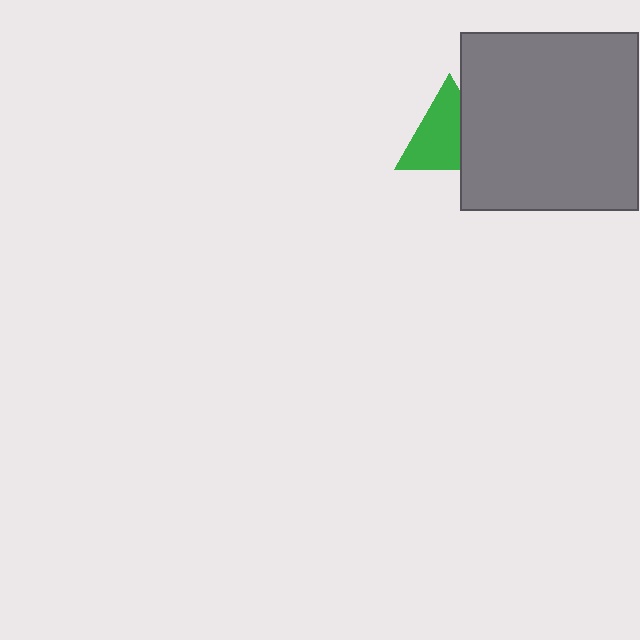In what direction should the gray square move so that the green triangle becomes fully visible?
The gray square should move right. That is the shortest direction to clear the overlap and leave the green triangle fully visible.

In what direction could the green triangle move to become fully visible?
The green triangle could move left. That would shift it out from behind the gray square entirely.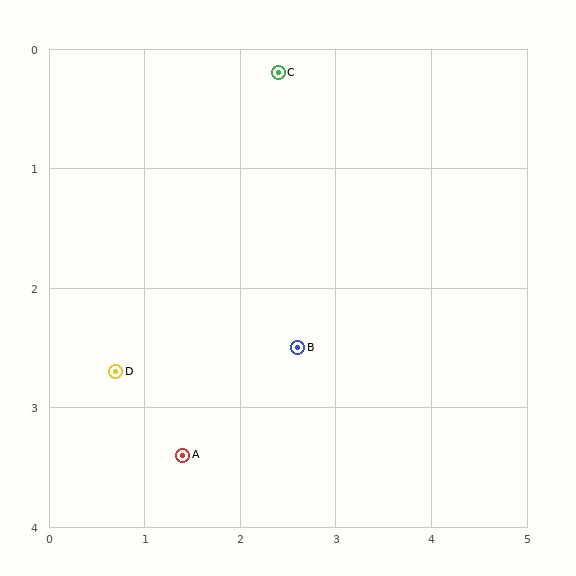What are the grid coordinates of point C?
Point C is at approximately (2.4, 0.2).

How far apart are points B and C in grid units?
Points B and C are about 2.3 grid units apart.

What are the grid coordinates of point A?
Point A is at approximately (1.4, 3.4).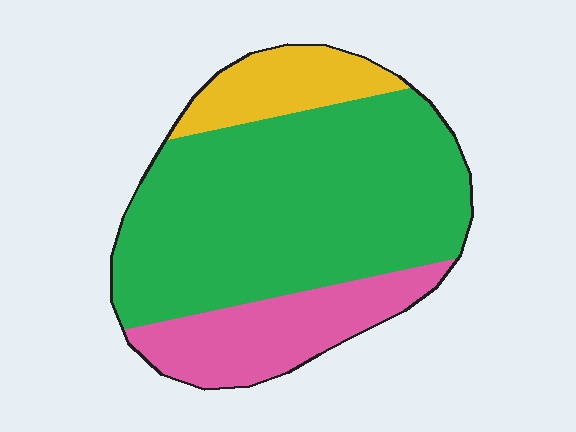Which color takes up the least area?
Yellow, at roughly 15%.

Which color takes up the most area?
Green, at roughly 65%.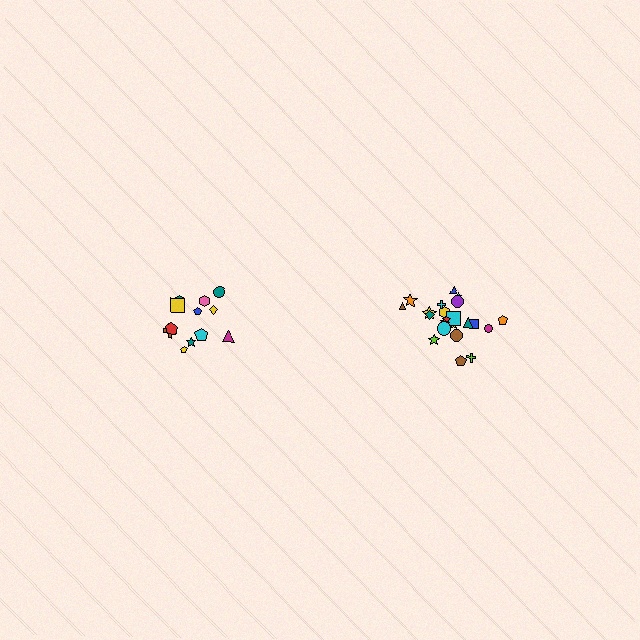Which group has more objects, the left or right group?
The right group.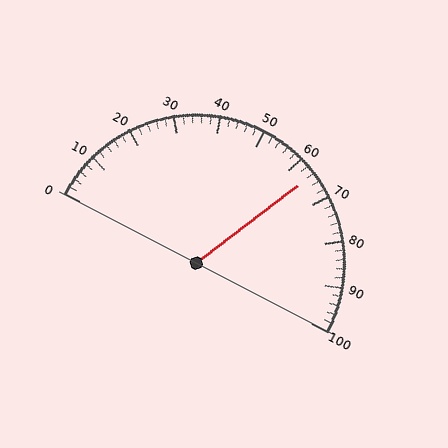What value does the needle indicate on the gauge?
The needle indicates approximately 64.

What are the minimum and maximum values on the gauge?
The gauge ranges from 0 to 100.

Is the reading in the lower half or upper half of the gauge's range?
The reading is in the upper half of the range (0 to 100).